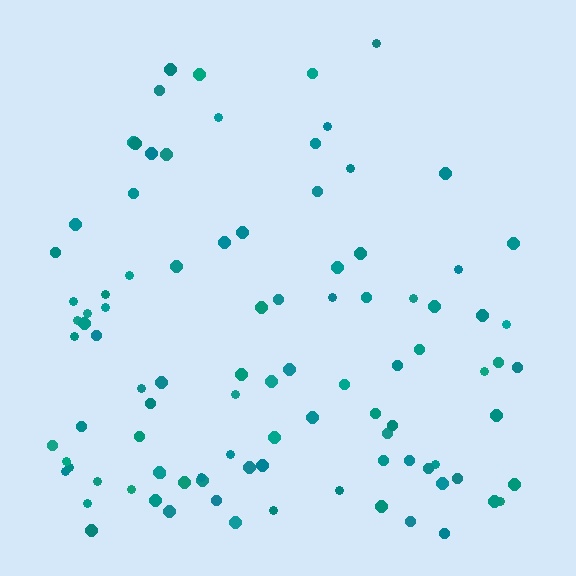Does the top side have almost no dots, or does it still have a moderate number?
Still a moderate number, just noticeably fewer than the bottom.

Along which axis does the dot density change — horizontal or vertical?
Vertical.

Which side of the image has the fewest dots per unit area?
The top.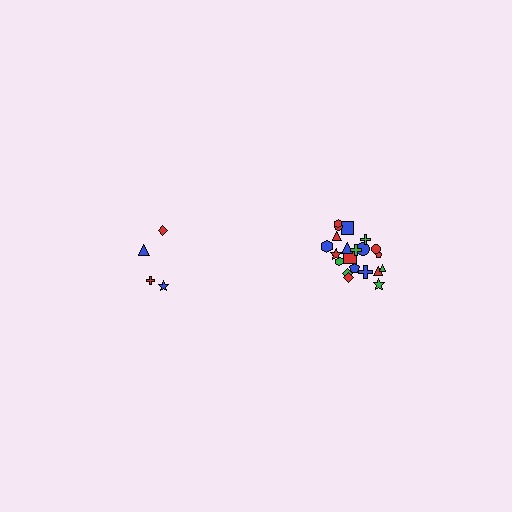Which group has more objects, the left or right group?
The right group.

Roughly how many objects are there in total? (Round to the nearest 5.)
Roughly 25 objects in total.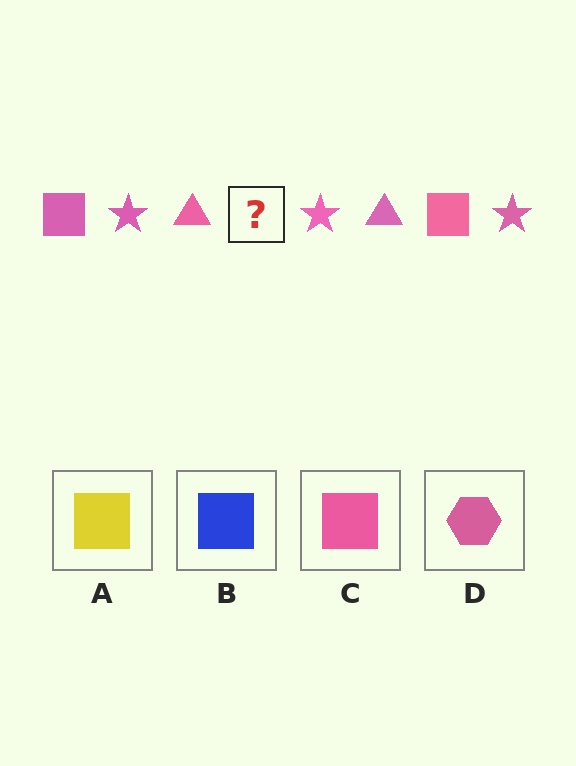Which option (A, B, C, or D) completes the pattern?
C.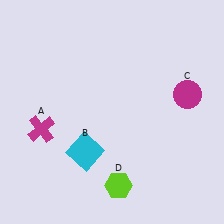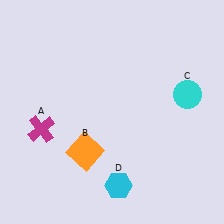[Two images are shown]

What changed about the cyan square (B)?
In Image 1, B is cyan. In Image 2, it changed to orange.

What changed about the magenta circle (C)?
In Image 1, C is magenta. In Image 2, it changed to cyan.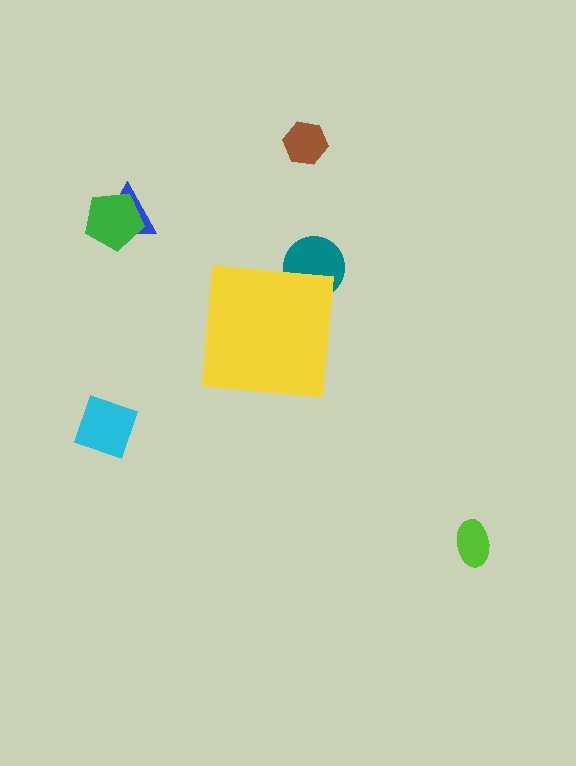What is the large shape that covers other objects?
A yellow square.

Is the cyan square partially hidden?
No, the cyan square is fully visible.